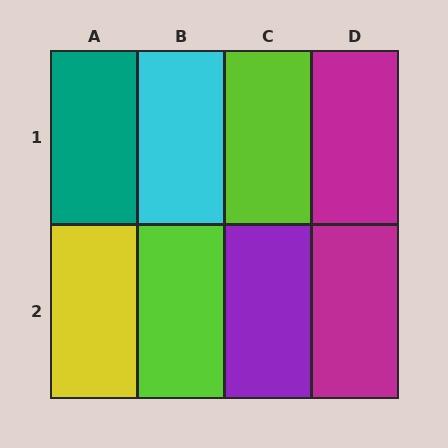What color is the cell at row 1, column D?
Magenta.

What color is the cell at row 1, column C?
Lime.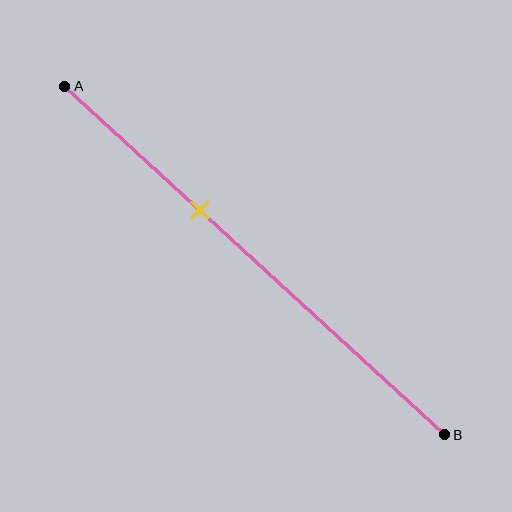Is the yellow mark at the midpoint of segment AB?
No, the mark is at about 35% from A, not at the 50% midpoint.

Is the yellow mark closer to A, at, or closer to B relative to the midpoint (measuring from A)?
The yellow mark is closer to point A than the midpoint of segment AB.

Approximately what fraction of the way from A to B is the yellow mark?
The yellow mark is approximately 35% of the way from A to B.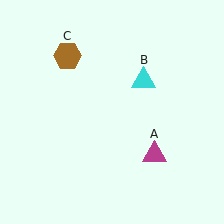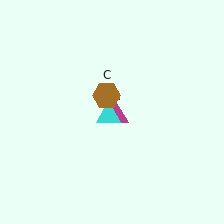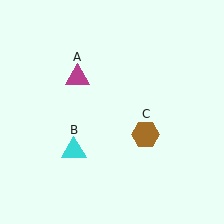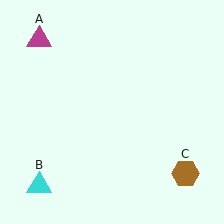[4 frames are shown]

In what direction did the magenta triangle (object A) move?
The magenta triangle (object A) moved up and to the left.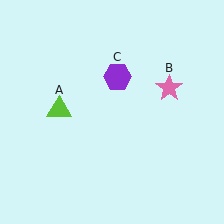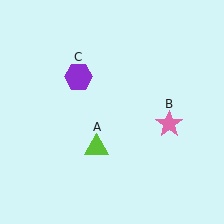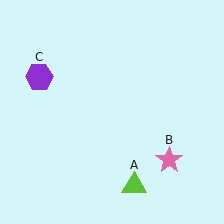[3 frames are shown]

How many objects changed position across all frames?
3 objects changed position: lime triangle (object A), pink star (object B), purple hexagon (object C).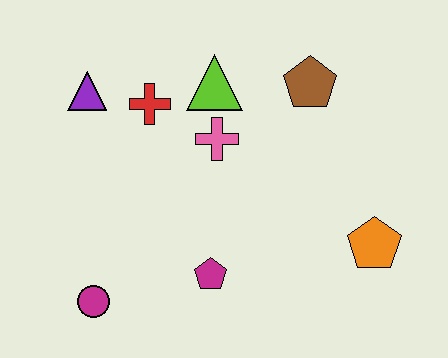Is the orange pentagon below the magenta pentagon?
No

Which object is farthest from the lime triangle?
The magenta circle is farthest from the lime triangle.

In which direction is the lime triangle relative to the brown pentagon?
The lime triangle is to the left of the brown pentagon.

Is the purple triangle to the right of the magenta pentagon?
No